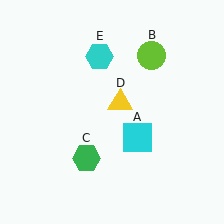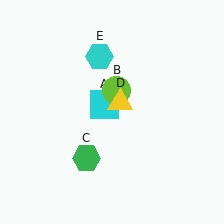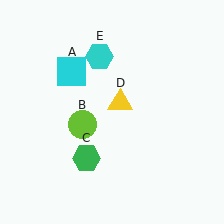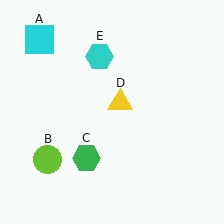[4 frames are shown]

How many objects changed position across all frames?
2 objects changed position: cyan square (object A), lime circle (object B).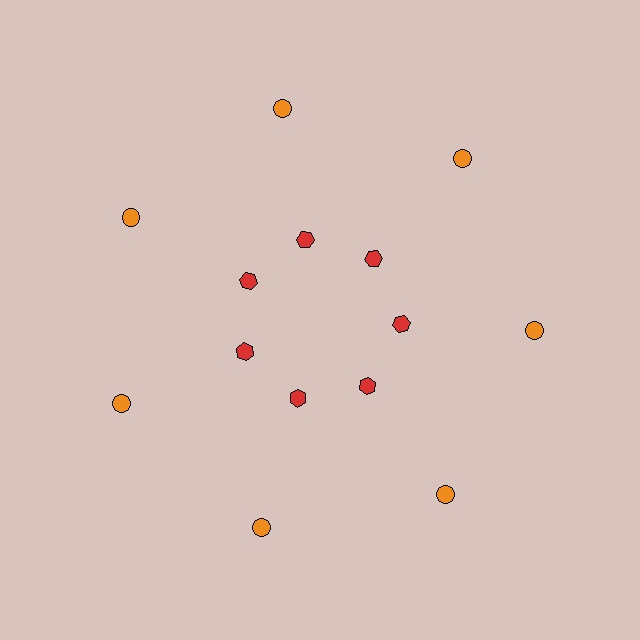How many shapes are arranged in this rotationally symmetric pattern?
There are 14 shapes, arranged in 7 groups of 2.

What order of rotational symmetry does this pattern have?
This pattern has 7-fold rotational symmetry.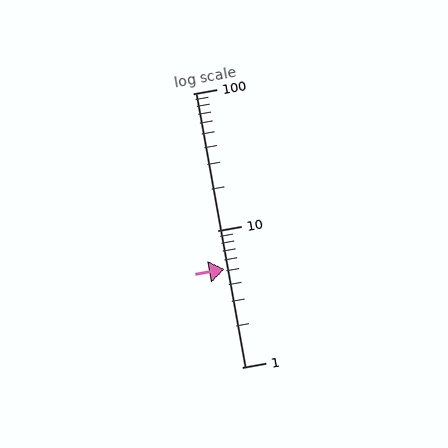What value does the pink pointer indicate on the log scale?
The pointer indicates approximately 5.2.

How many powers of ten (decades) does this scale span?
The scale spans 2 decades, from 1 to 100.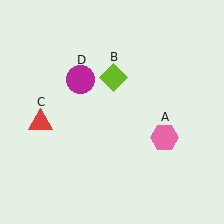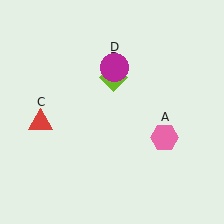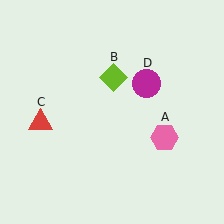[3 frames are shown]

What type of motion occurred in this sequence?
The magenta circle (object D) rotated clockwise around the center of the scene.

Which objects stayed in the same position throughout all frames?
Pink hexagon (object A) and lime diamond (object B) and red triangle (object C) remained stationary.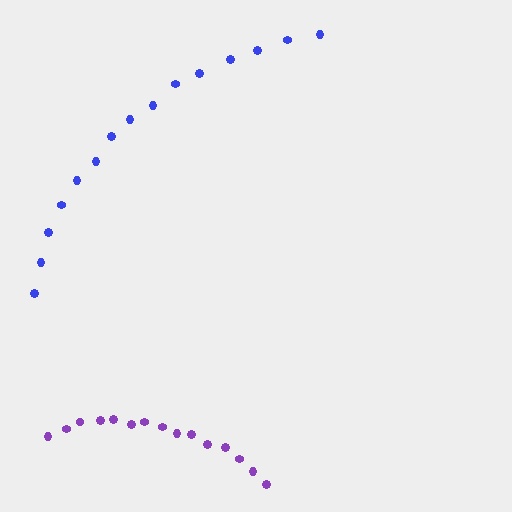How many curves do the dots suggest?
There are 2 distinct paths.